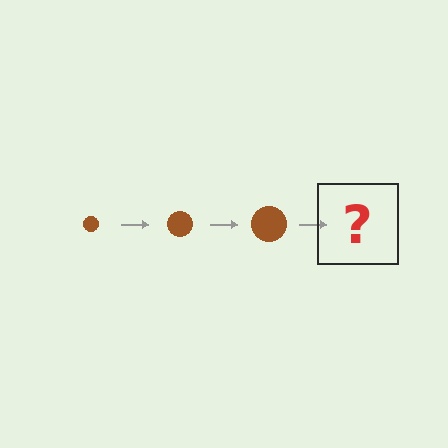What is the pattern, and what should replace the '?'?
The pattern is that the circle gets progressively larger each step. The '?' should be a brown circle, larger than the previous one.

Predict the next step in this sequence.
The next step is a brown circle, larger than the previous one.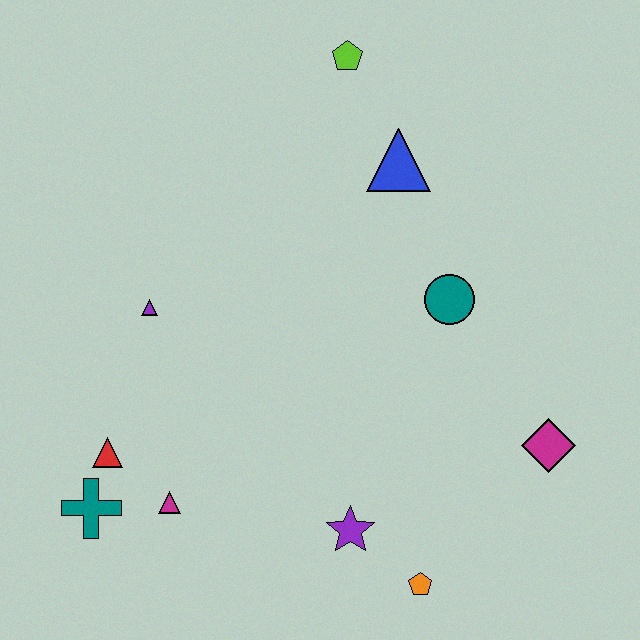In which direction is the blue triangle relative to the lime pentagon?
The blue triangle is below the lime pentagon.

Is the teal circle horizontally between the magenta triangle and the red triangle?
No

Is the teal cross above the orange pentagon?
Yes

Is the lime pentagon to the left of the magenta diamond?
Yes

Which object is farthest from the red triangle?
The lime pentagon is farthest from the red triangle.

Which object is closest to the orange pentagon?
The purple star is closest to the orange pentagon.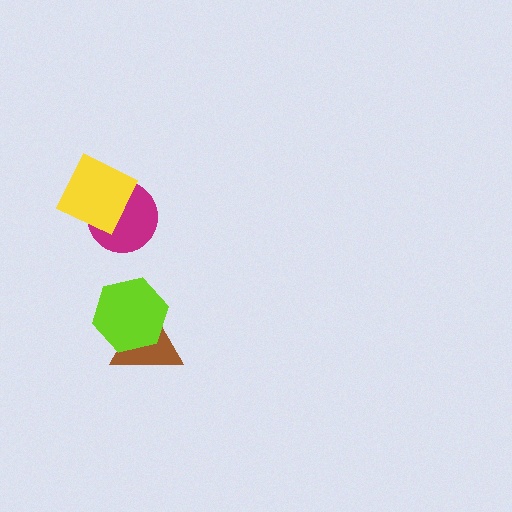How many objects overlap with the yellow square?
1 object overlaps with the yellow square.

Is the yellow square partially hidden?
No, no other shape covers it.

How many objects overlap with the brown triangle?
1 object overlaps with the brown triangle.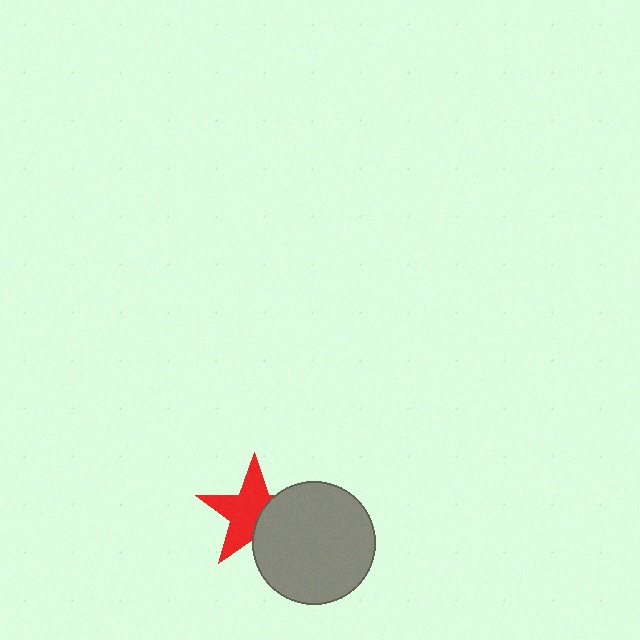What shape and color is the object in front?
The object in front is a gray circle.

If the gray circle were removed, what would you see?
You would see the complete red star.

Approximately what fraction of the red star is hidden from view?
Roughly 37% of the red star is hidden behind the gray circle.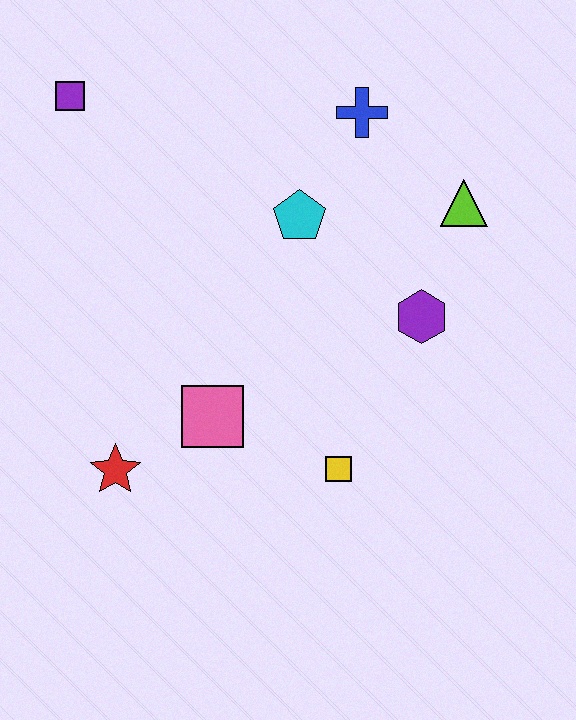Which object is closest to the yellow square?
The pink square is closest to the yellow square.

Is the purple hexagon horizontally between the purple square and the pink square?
No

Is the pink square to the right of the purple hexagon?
No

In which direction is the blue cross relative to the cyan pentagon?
The blue cross is above the cyan pentagon.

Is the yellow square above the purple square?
No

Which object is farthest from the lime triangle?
The red star is farthest from the lime triangle.